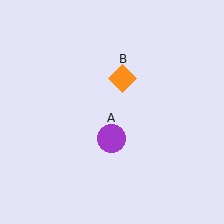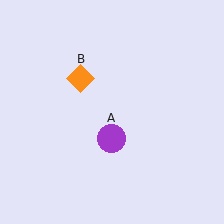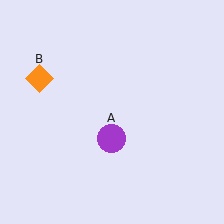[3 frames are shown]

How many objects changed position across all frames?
1 object changed position: orange diamond (object B).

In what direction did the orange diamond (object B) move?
The orange diamond (object B) moved left.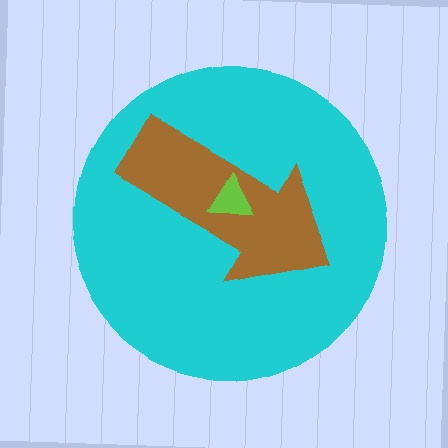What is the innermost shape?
The lime triangle.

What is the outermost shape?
The cyan circle.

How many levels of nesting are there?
3.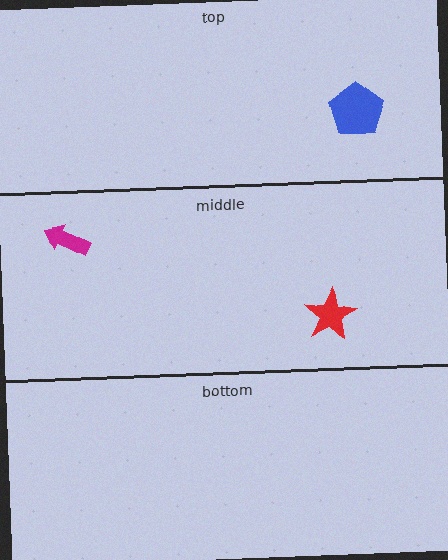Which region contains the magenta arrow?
The middle region.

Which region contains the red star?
The middle region.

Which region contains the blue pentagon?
The top region.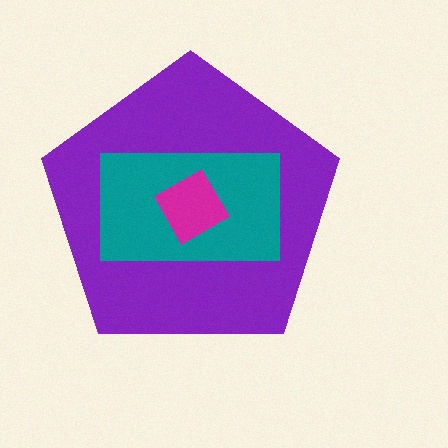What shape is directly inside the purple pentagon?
The teal rectangle.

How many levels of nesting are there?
3.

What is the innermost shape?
The magenta diamond.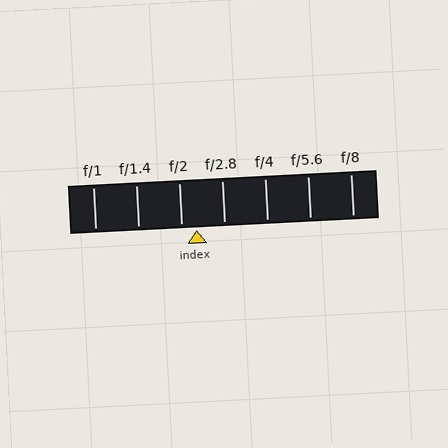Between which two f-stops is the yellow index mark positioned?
The index mark is between f/2 and f/2.8.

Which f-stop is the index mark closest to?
The index mark is closest to f/2.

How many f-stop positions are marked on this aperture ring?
There are 7 f-stop positions marked.